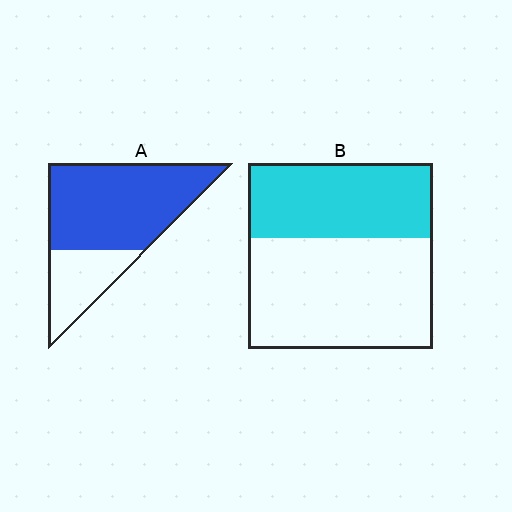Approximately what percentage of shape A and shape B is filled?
A is approximately 70% and B is approximately 40%.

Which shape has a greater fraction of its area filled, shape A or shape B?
Shape A.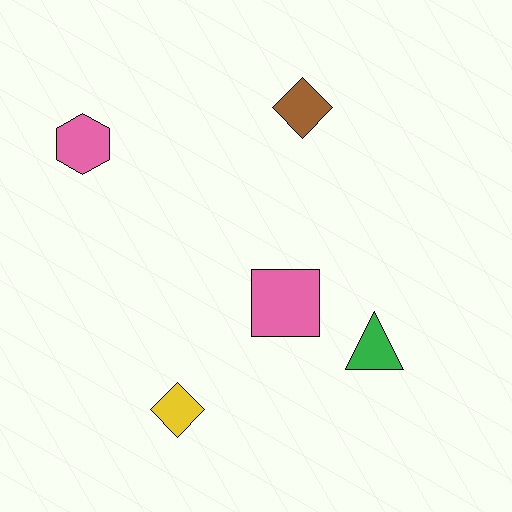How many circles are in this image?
There are no circles.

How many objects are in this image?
There are 5 objects.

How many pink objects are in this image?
There are 2 pink objects.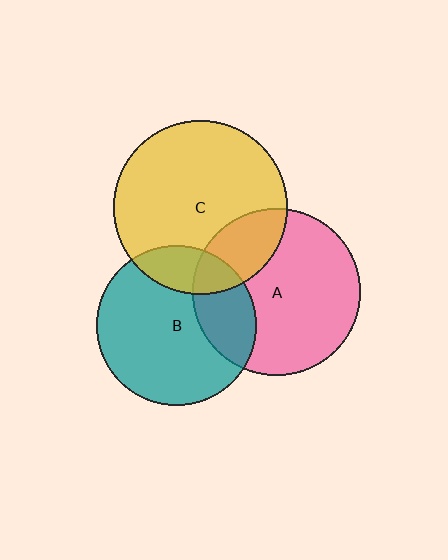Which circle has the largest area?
Circle C (yellow).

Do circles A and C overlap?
Yes.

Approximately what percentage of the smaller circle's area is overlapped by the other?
Approximately 25%.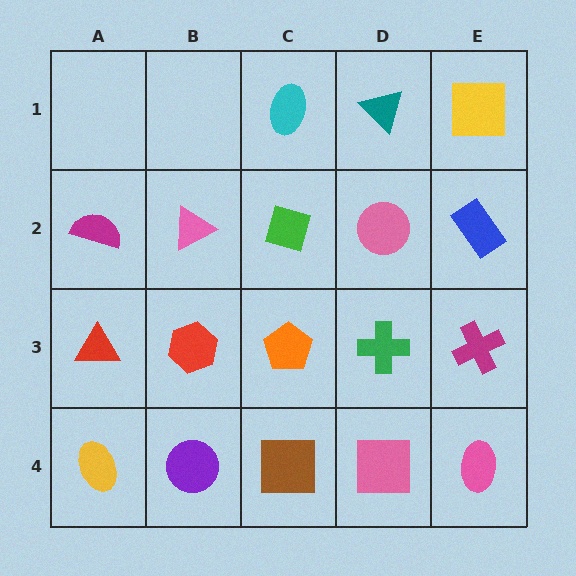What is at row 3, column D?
A green cross.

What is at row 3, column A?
A red triangle.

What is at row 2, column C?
A green diamond.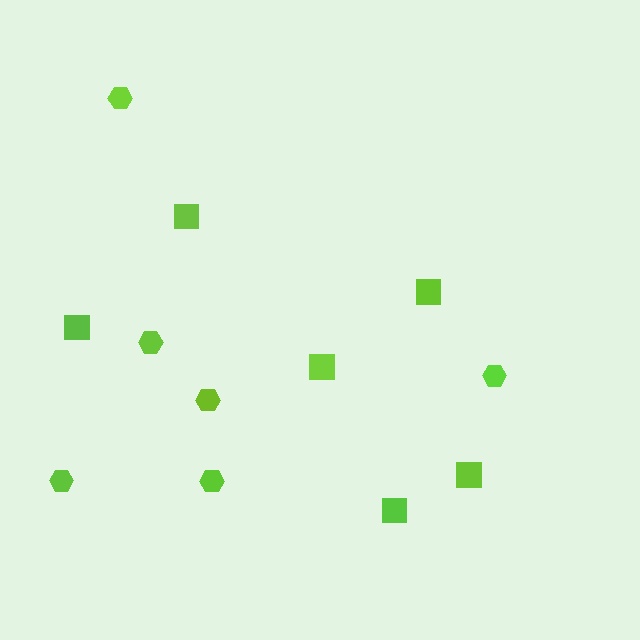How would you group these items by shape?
There are 2 groups: one group of squares (6) and one group of hexagons (6).